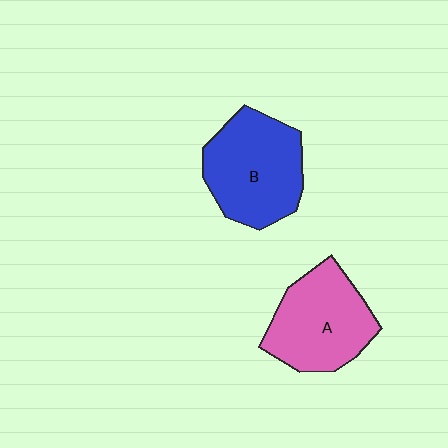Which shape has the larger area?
Shape B (blue).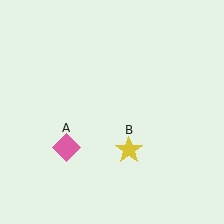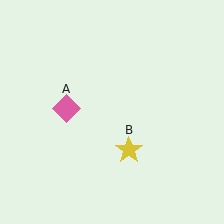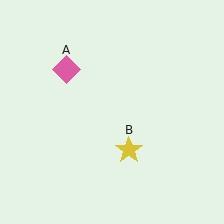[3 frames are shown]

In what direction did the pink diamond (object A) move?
The pink diamond (object A) moved up.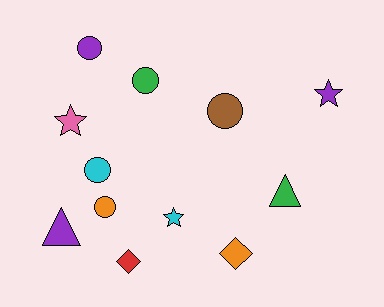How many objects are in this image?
There are 12 objects.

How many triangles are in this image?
There are 2 triangles.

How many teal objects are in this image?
There are no teal objects.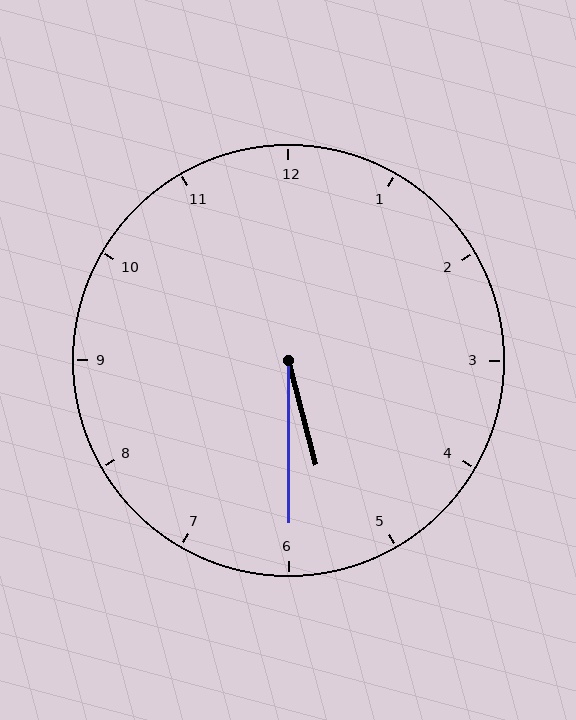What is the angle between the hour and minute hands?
Approximately 15 degrees.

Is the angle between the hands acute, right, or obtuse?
It is acute.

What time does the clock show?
5:30.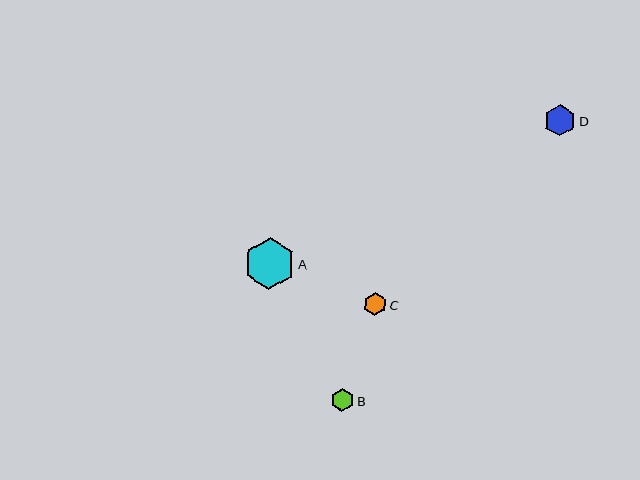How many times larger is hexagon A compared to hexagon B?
Hexagon A is approximately 2.3 times the size of hexagon B.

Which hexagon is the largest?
Hexagon A is the largest with a size of approximately 51 pixels.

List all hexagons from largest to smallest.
From largest to smallest: A, D, C, B.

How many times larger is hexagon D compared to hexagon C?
Hexagon D is approximately 1.3 times the size of hexagon C.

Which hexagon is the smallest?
Hexagon B is the smallest with a size of approximately 23 pixels.